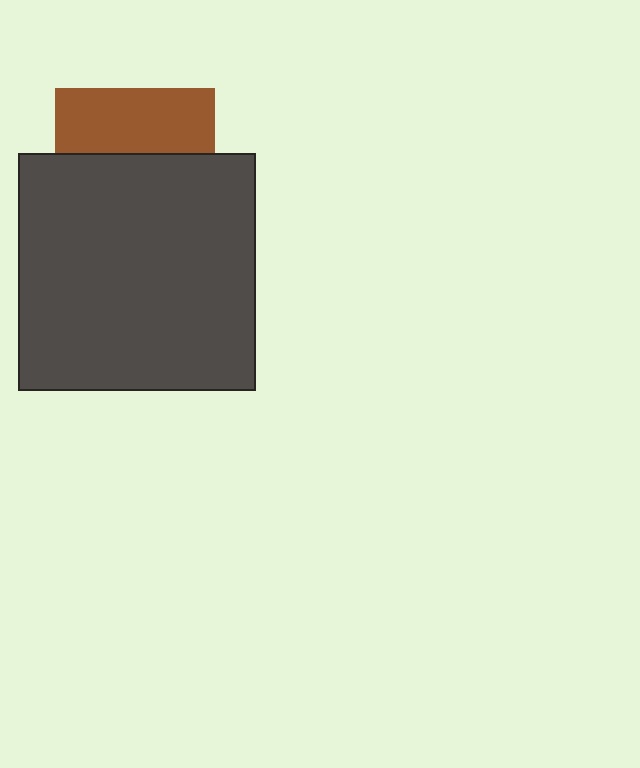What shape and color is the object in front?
The object in front is a dark gray square.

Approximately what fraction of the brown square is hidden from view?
Roughly 59% of the brown square is hidden behind the dark gray square.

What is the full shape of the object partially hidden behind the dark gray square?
The partially hidden object is a brown square.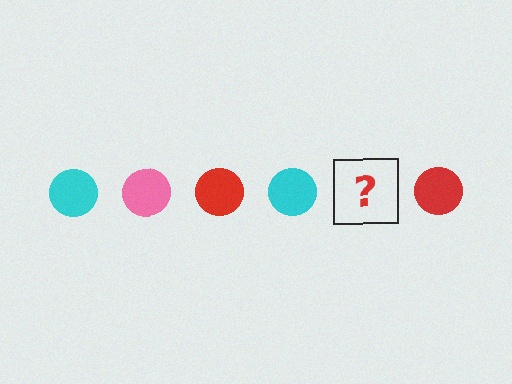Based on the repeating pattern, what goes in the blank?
The blank should be a pink circle.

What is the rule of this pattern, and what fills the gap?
The rule is that the pattern cycles through cyan, pink, red circles. The gap should be filled with a pink circle.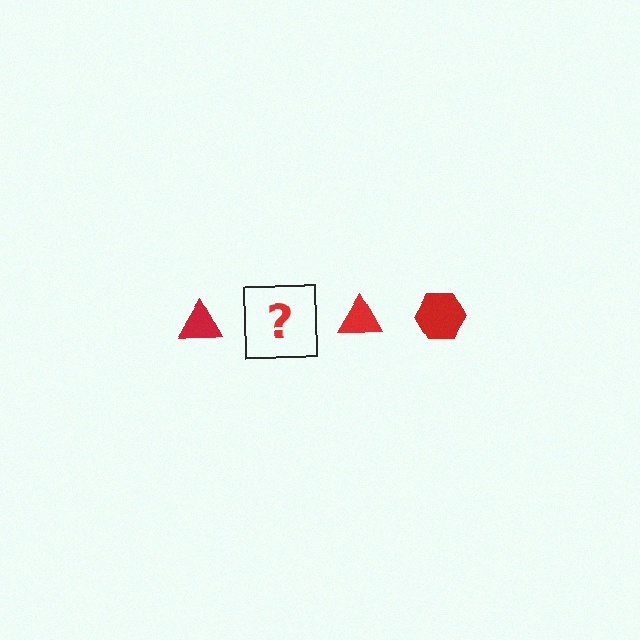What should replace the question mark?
The question mark should be replaced with a red hexagon.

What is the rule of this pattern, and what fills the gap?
The rule is that the pattern cycles through triangle, hexagon shapes in red. The gap should be filled with a red hexagon.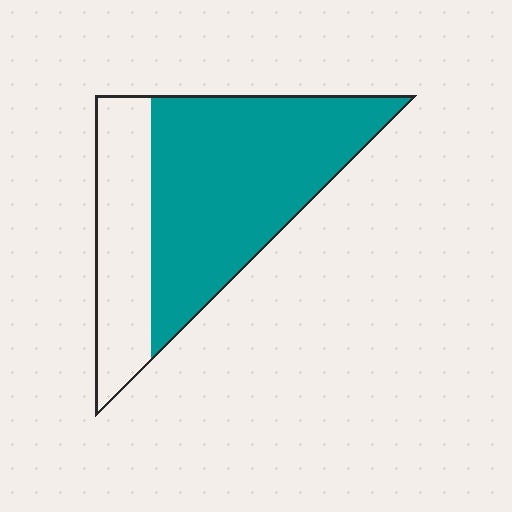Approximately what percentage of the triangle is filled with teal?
Approximately 70%.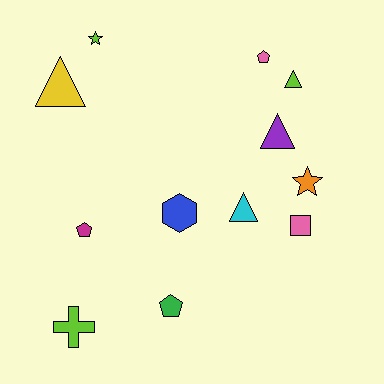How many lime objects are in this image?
There are 3 lime objects.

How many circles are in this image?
There are no circles.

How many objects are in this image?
There are 12 objects.